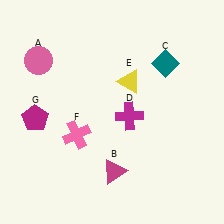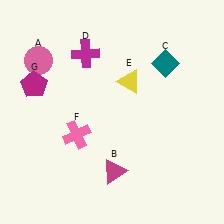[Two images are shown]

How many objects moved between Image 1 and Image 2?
2 objects moved between the two images.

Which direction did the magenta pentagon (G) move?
The magenta pentagon (G) moved up.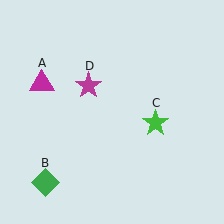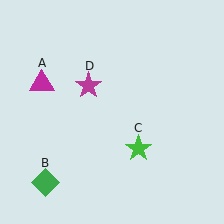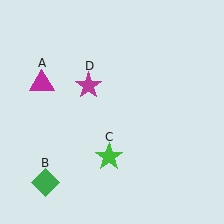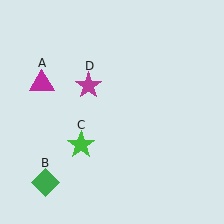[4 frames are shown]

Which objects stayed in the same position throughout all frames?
Magenta triangle (object A) and green diamond (object B) and magenta star (object D) remained stationary.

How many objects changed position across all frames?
1 object changed position: green star (object C).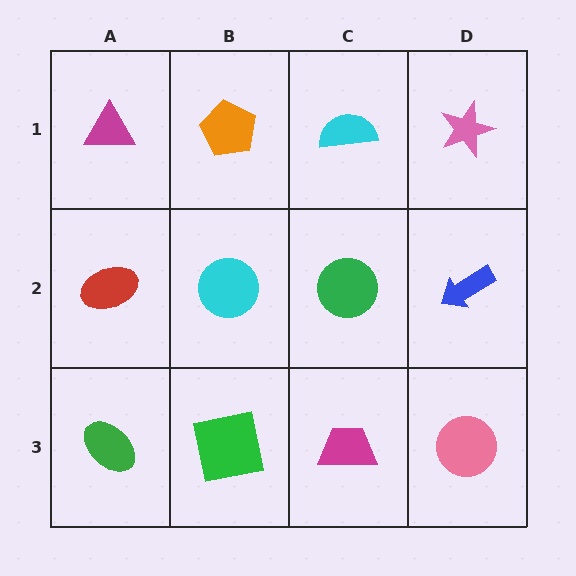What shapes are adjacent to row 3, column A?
A red ellipse (row 2, column A), a green square (row 3, column B).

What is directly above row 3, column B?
A cyan circle.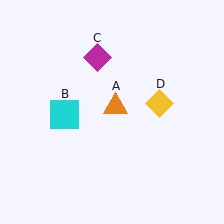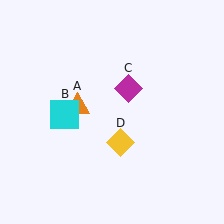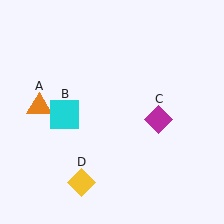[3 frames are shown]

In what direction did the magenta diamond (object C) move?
The magenta diamond (object C) moved down and to the right.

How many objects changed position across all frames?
3 objects changed position: orange triangle (object A), magenta diamond (object C), yellow diamond (object D).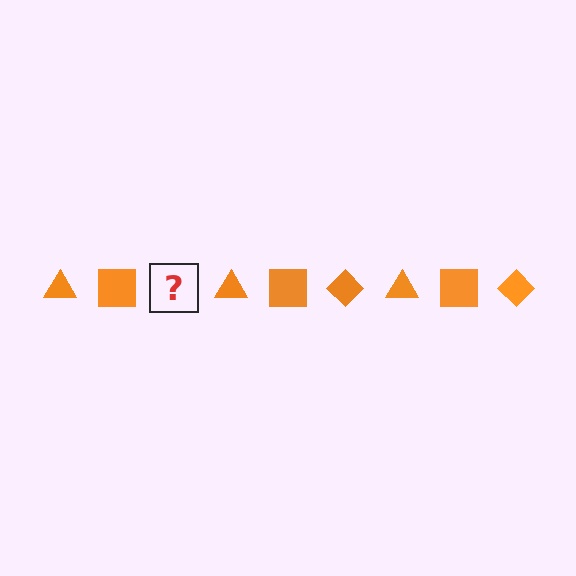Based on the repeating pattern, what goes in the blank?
The blank should be an orange diamond.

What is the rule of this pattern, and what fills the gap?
The rule is that the pattern cycles through triangle, square, diamond shapes in orange. The gap should be filled with an orange diamond.